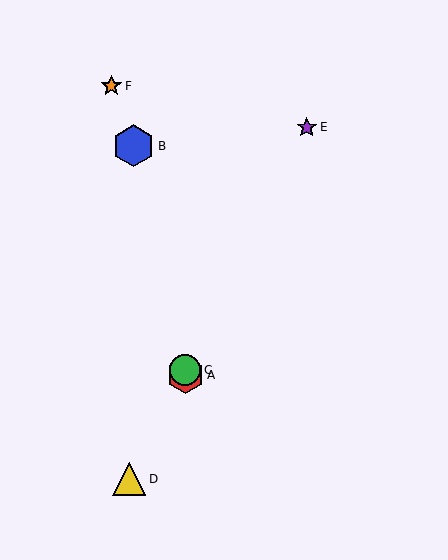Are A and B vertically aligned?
No, A is at x≈185 and B is at x≈133.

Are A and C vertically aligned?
Yes, both are at x≈185.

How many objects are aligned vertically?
2 objects (A, C) are aligned vertically.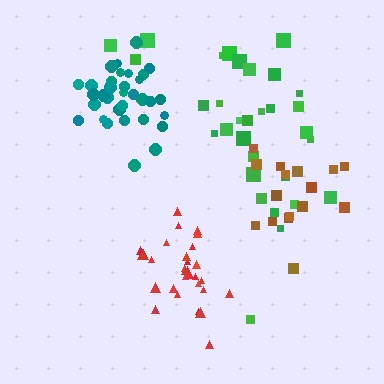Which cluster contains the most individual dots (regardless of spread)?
Teal (35).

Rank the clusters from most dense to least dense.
teal, red, brown, green.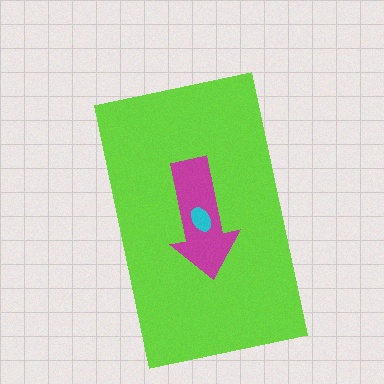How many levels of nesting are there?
3.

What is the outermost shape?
The lime rectangle.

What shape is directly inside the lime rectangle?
The magenta arrow.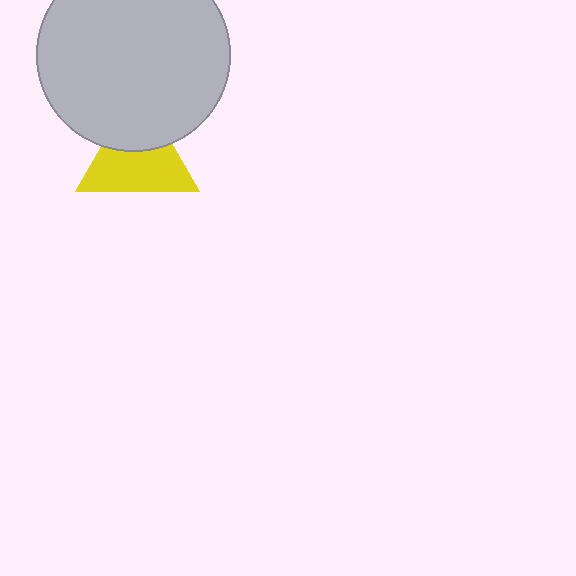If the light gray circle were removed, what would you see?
You would see the complete yellow triangle.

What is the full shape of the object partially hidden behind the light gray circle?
The partially hidden object is a yellow triangle.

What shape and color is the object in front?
The object in front is a light gray circle.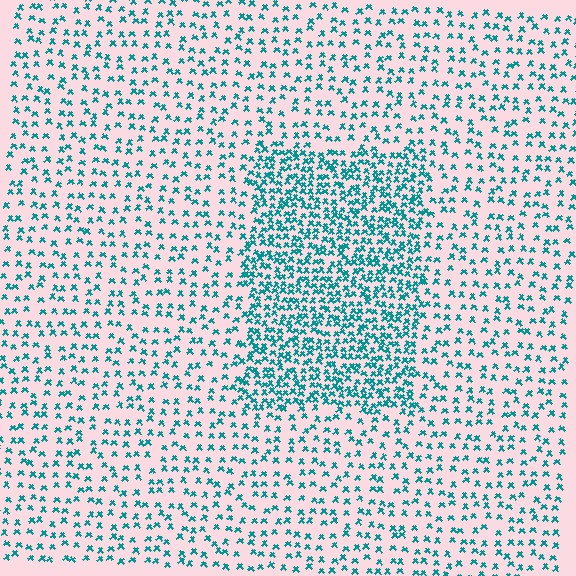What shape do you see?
I see a rectangle.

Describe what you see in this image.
The image contains small teal elements arranged at two different densities. A rectangle-shaped region is visible where the elements are more densely packed than the surrounding area.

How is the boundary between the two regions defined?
The boundary is defined by a change in element density (approximately 2.3x ratio). All elements are the same color, size, and shape.